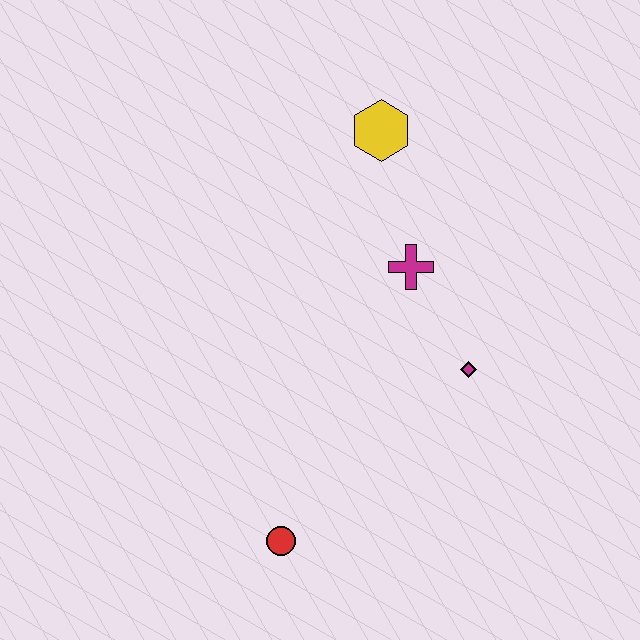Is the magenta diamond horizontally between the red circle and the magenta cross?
No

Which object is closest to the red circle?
The magenta diamond is closest to the red circle.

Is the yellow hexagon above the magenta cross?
Yes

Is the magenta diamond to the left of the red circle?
No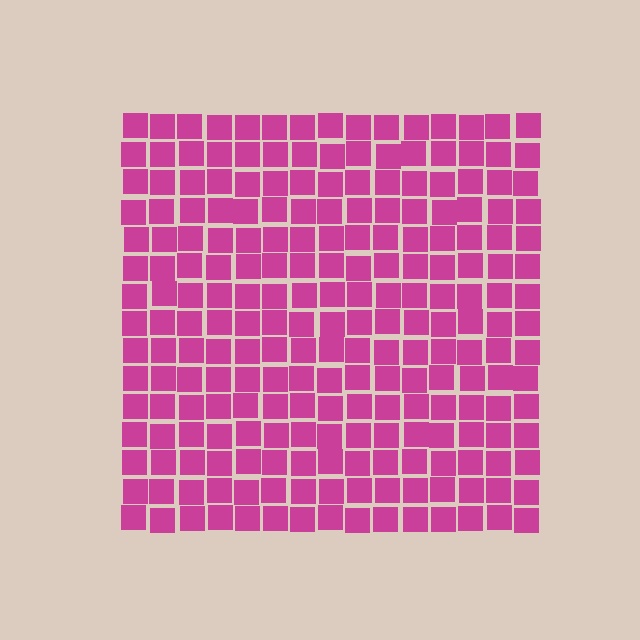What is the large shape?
The large shape is a square.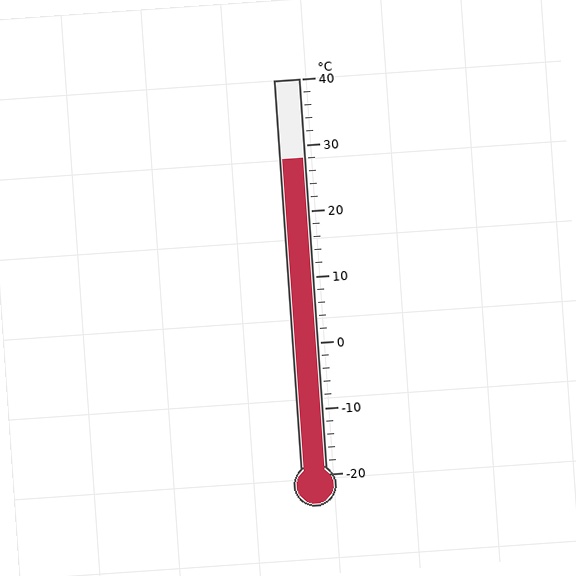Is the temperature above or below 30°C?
The temperature is below 30°C.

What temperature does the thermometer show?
The thermometer shows approximately 28°C.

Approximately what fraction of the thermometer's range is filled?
The thermometer is filled to approximately 80% of its range.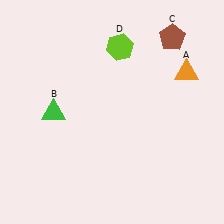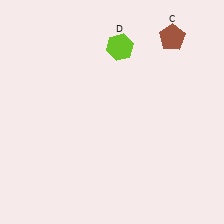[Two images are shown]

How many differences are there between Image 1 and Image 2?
There are 2 differences between the two images.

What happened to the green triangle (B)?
The green triangle (B) was removed in Image 2. It was in the bottom-left area of Image 1.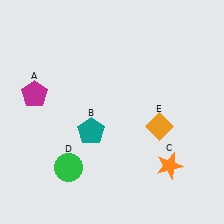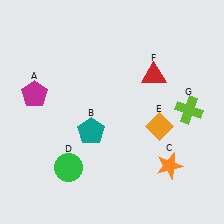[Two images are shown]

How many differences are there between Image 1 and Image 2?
There are 2 differences between the two images.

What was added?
A red triangle (F), a lime cross (G) were added in Image 2.